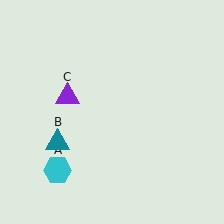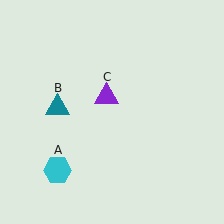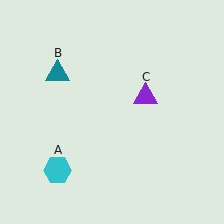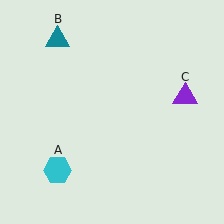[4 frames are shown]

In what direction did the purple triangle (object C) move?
The purple triangle (object C) moved right.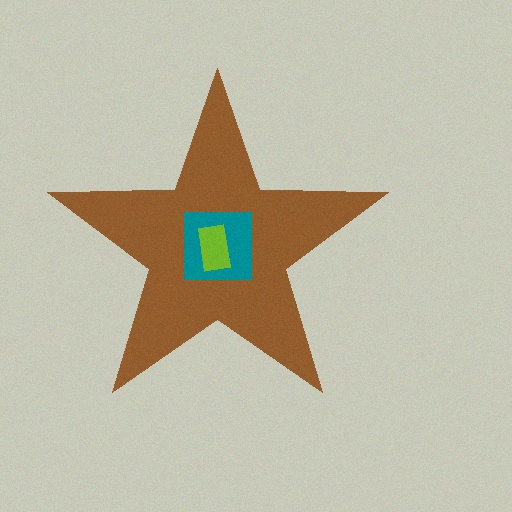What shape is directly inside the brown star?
The teal square.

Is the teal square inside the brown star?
Yes.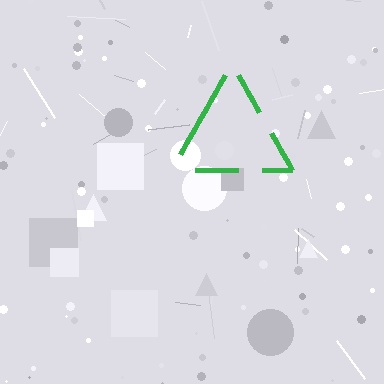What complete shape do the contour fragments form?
The contour fragments form a triangle.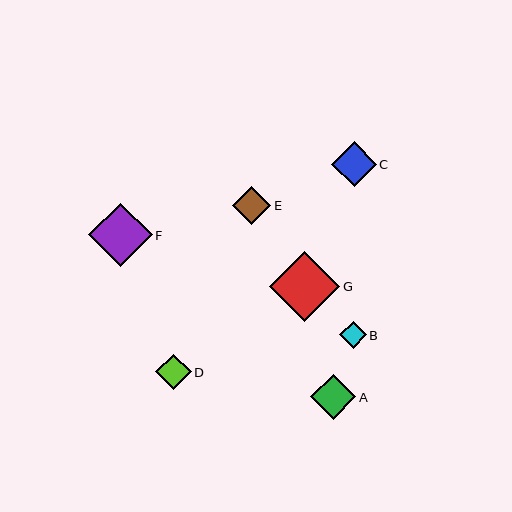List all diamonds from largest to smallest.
From largest to smallest: G, F, A, C, E, D, B.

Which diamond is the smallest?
Diamond B is the smallest with a size of approximately 27 pixels.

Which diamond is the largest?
Diamond G is the largest with a size of approximately 70 pixels.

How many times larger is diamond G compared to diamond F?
Diamond G is approximately 1.1 times the size of diamond F.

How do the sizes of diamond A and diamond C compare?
Diamond A and diamond C are approximately the same size.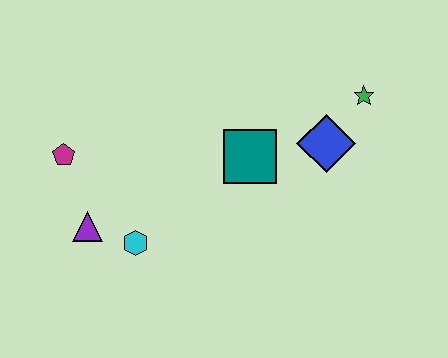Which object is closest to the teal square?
The blue diamond is closest to the teal square.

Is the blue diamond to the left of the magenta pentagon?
No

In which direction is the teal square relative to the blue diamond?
The teal square is to the left of the blue diamond.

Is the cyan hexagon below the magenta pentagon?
Yes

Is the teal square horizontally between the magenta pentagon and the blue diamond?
Yes